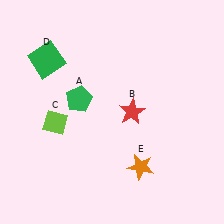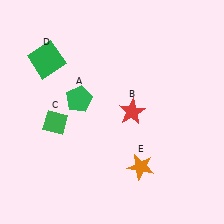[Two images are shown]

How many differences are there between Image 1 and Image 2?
There is 1 difference between the two images.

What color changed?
The diamond (C) changed from lime in Image 1 to green in Image 2.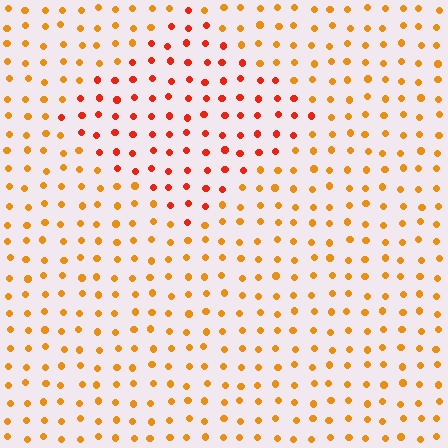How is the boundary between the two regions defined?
The boundary is defined purely by a slight shift in hue (about 30 degrees). Spacing, size, and orientation are identical on both sides.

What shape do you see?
I see a diamond.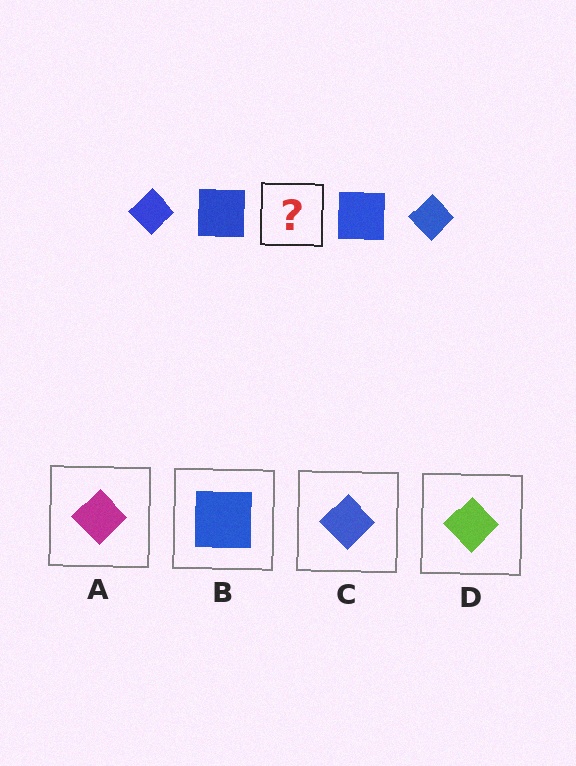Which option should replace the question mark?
Option C.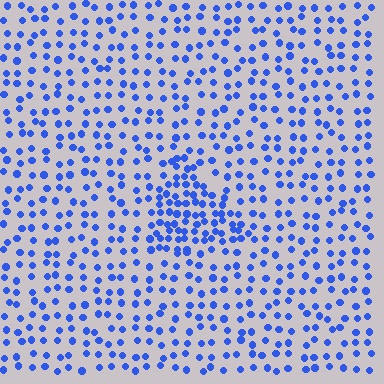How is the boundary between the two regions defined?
The boundary is defined by a change in element density (approximately 2.0x ratio). All elements are the same color, size, and shape.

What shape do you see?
I see a triangle.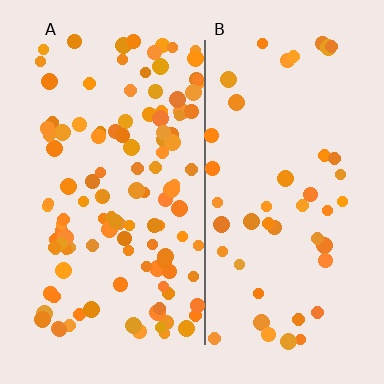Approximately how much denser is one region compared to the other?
Approximately 2.7× — region A over region B.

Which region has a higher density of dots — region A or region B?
A (the left).